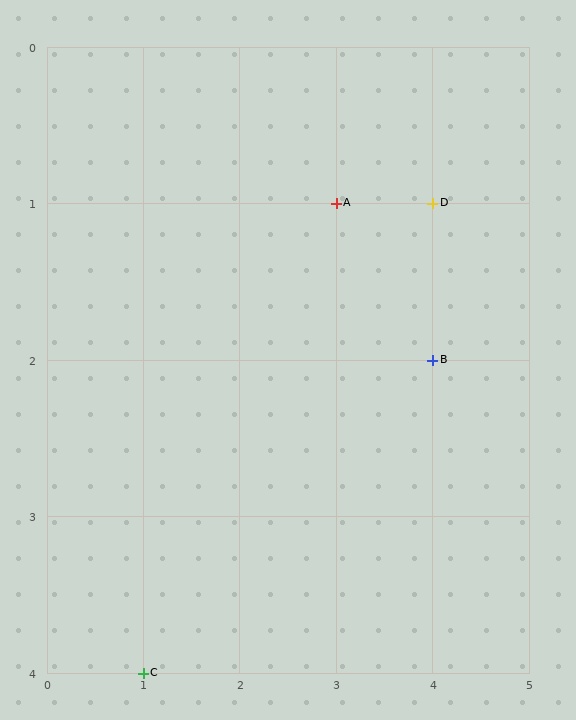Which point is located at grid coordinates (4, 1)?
Point D is at (4, 1).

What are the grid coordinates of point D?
Point D is at grid coordinates (4, 1).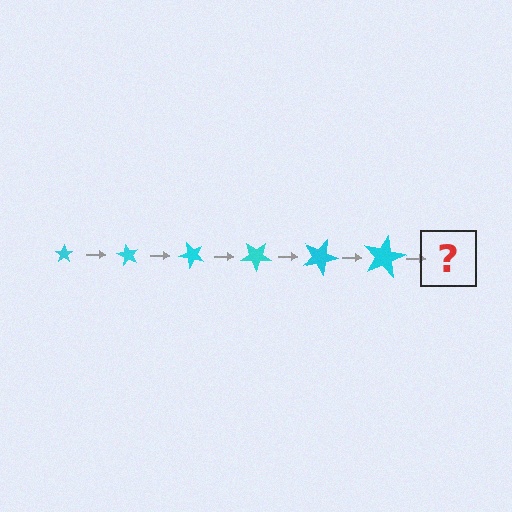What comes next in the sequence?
The next element should be a star, larger than the previous one and rotated 360 degrees from the start.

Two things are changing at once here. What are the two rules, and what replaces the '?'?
The two rules are that the star grows larger each step and it rotates 60 degrees each step. The '?' should be a star, larger than the previous one and rotated 360 degrees from the start.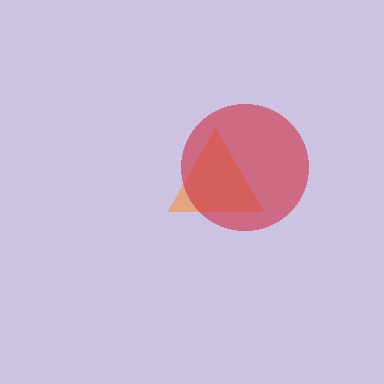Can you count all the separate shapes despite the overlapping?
Yes, there are 2 separate shapes.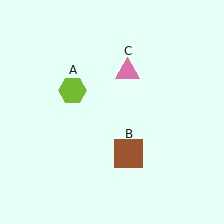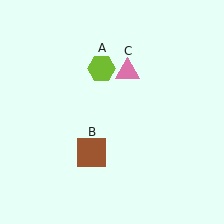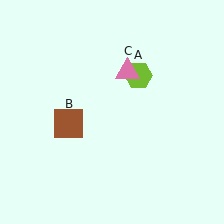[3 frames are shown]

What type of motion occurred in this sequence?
The lime hexagon (object A), brown square (object B) rotated clockwise around the center of the scene.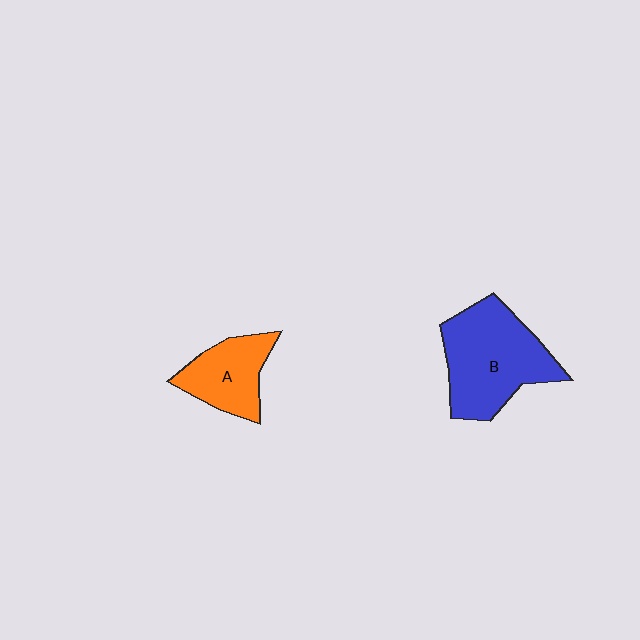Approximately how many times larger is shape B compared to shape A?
Approximately 1.7 times.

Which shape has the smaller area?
Shape A (orange).